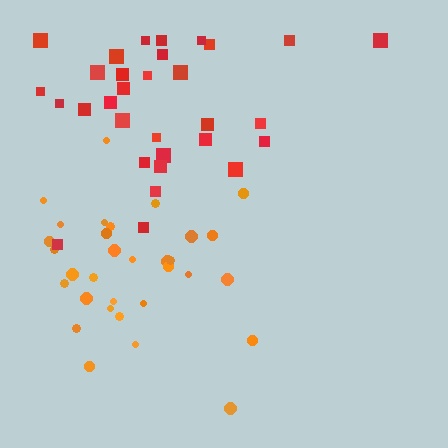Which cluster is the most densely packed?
Orange.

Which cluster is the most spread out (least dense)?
Red.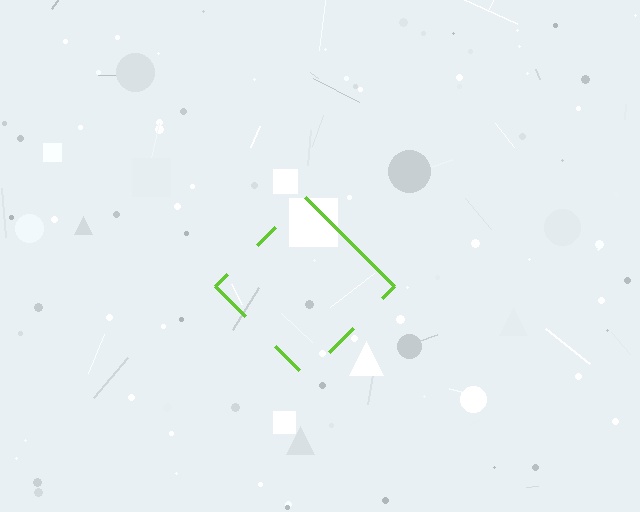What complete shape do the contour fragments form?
The contour fragments form a diamond.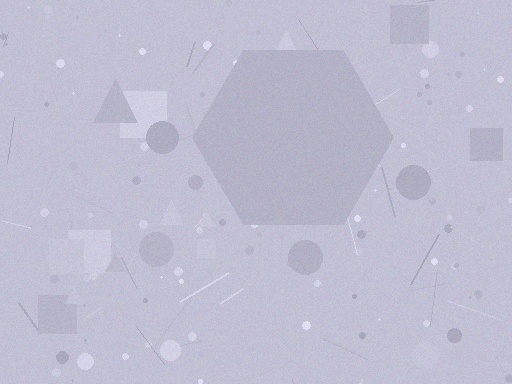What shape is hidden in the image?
A hexagon is hidden in the image.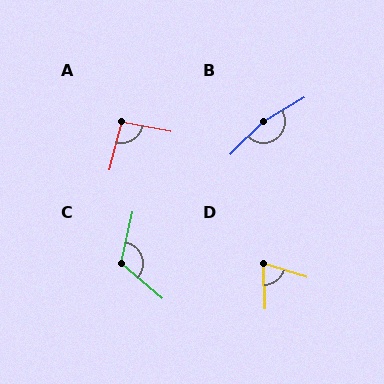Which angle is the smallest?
D, at approximately 71 degrees.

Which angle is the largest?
B, at approximately 166 degrees.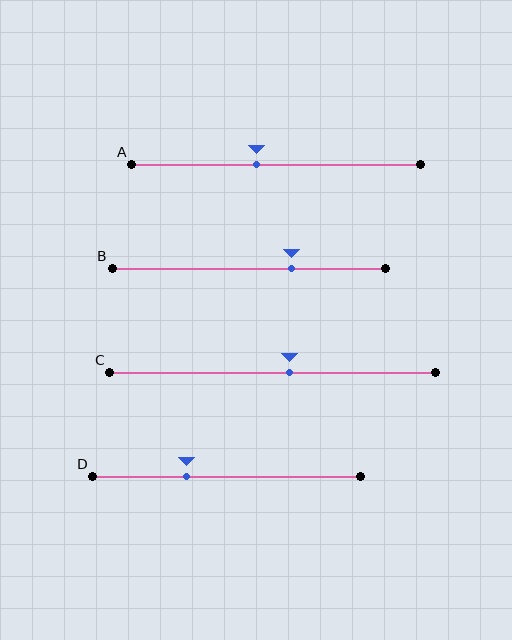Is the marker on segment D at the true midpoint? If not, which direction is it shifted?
No, the marker on segment D is shifted to the left by about 15% of the segment length.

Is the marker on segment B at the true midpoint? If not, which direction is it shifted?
No, the marker on segment B is shifted to the right by about 16% of the segment length.